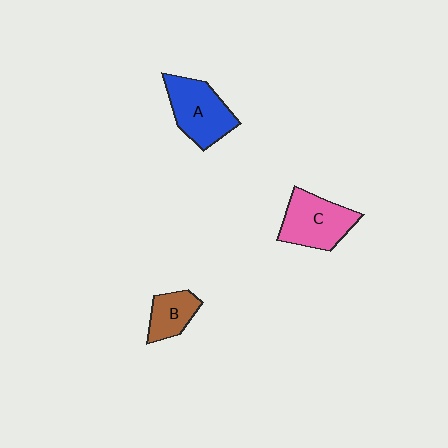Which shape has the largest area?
Shape A (blue).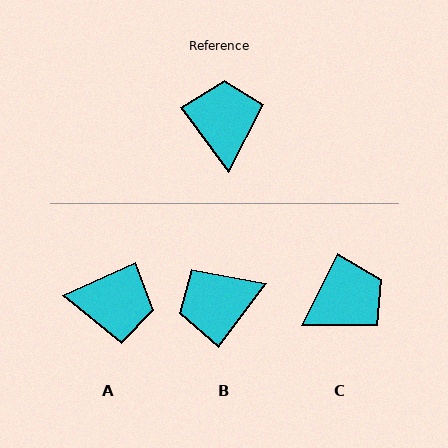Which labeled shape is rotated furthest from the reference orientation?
B, about 106 degrees away.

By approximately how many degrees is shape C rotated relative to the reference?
Approximately 63 degrees clockwise.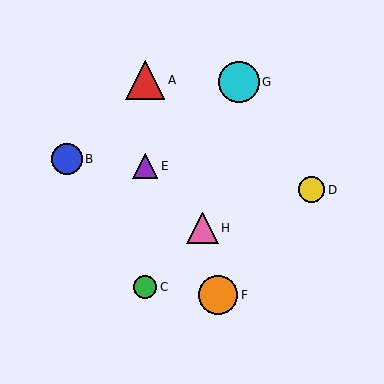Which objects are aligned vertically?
Objects A, C, E are aligned vertically.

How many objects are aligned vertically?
3 objects (A, C, E) are aligned vertically.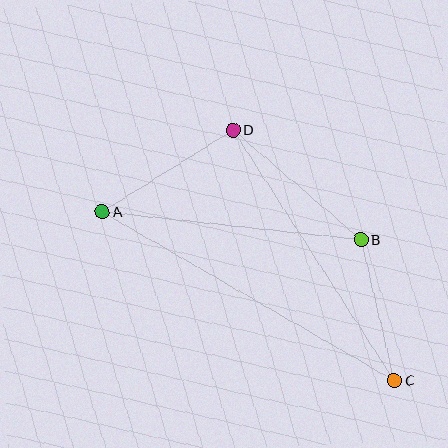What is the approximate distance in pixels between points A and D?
The distance between A and D is approximately 154 pixels.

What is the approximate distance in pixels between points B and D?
The distance between B and D is approximately 169 pixels.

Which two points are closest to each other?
Points B and C are closest to each other.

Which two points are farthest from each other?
Points A and C are farthest from each other.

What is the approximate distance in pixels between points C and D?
The distance between C and D is approximately 298 pixels.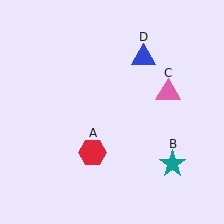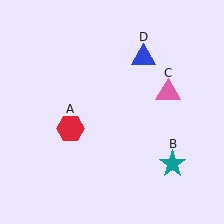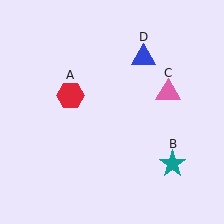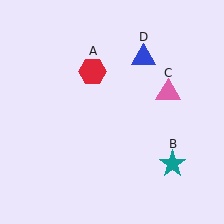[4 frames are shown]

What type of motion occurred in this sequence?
The red hexagon (object A) rotated clockwise around the center of the scene.